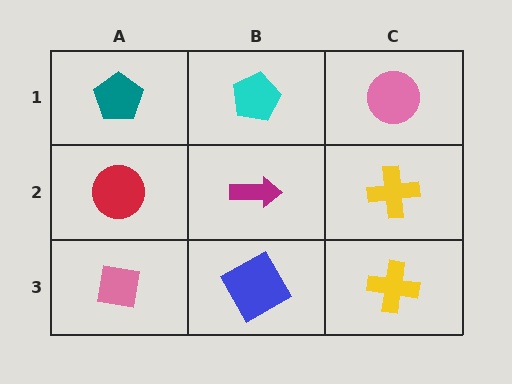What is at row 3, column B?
A blue square.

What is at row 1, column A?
A teal pentagon.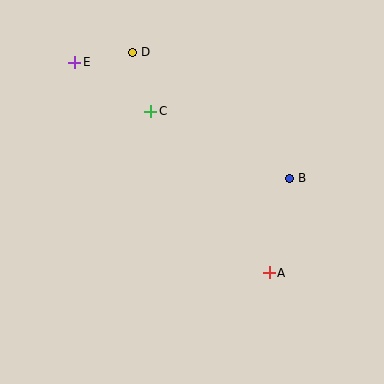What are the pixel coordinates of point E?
Point E is at (75, 62).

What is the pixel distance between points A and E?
The distance between A and E is 287 pixels.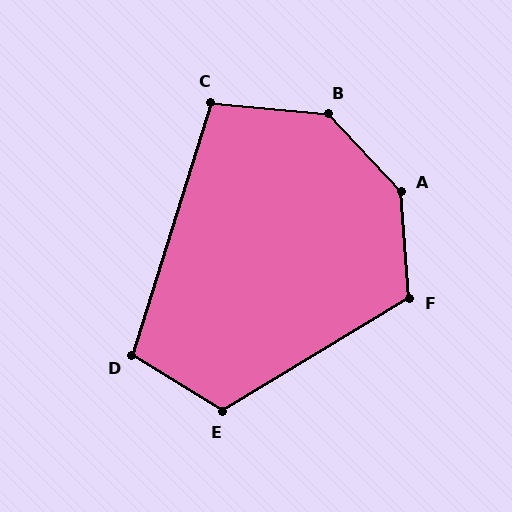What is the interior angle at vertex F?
Approximately 117 degrees (obtuse).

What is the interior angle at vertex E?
Approximately 117 degrees (obtuse).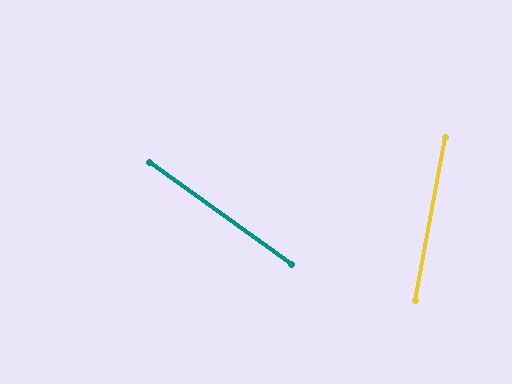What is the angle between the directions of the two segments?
Approximately 65 degrees.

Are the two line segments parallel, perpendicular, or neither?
Neither parallel nor perpendicular — they differ by about 65°.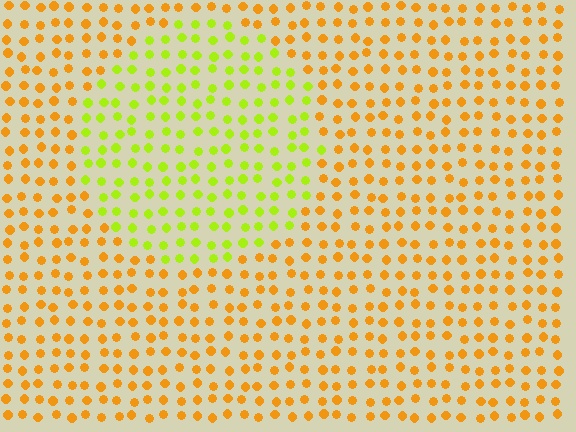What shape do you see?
I see a circle.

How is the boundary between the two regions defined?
The boundary is defined purely by a slight shift in hue (about 45 degrees). Spacing, size, and orientation are identical on both sides.